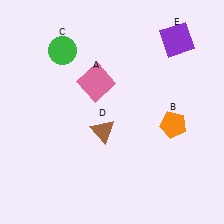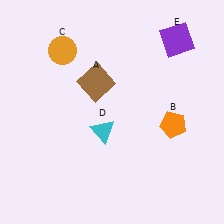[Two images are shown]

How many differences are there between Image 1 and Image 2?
There are 3 differences between the two images.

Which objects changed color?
A changed from pink to brown. C changed from green to orange. D changed from brown to cyan.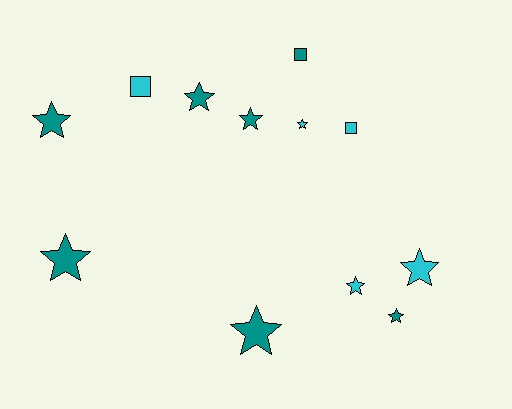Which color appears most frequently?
Teal, with 7 objects.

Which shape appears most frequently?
Star, with 9 objects.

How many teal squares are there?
There is 1 teal square.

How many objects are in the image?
There are 12 objects.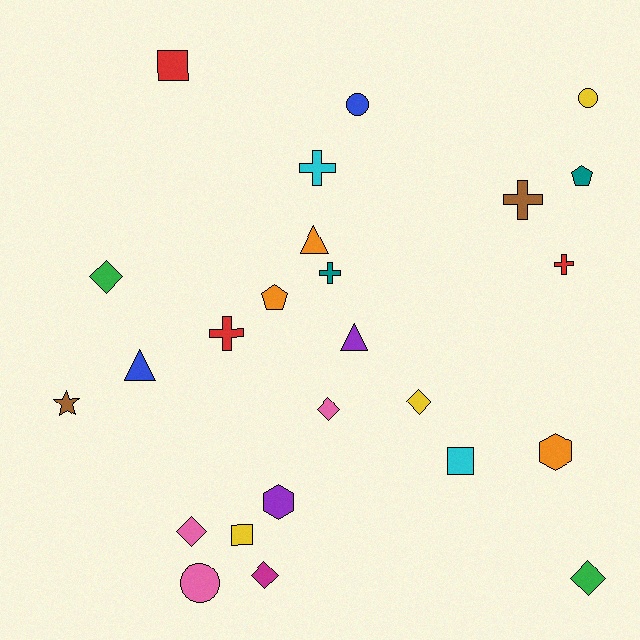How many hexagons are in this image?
There are 2 hexagons.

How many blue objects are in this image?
There are 2 blue objects.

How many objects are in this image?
There are 25 objects.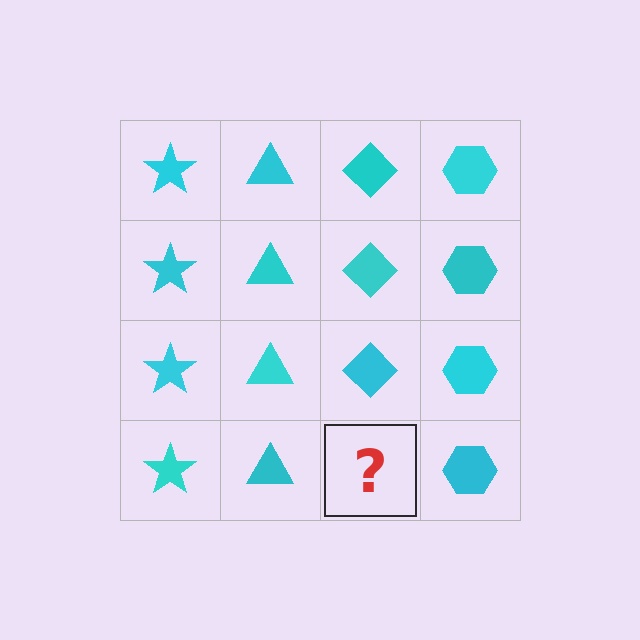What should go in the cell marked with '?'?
The missing cell should contain a cyan diamond.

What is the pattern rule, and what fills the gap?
The rule is that each column has a consistent shape. The gap should be filled with a cyan diamond.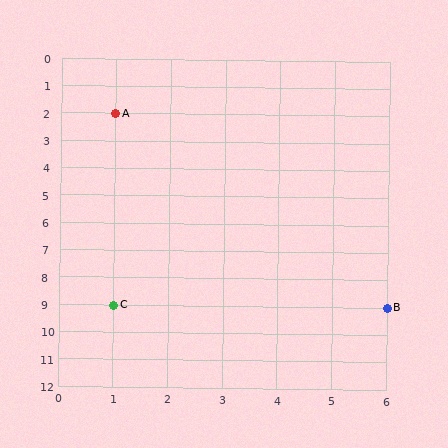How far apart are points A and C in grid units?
Points A and C are 7 rows apart.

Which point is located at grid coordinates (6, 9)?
Point B is at (6, 9).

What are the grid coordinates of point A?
Point A is at grid coordinates (1, 2).